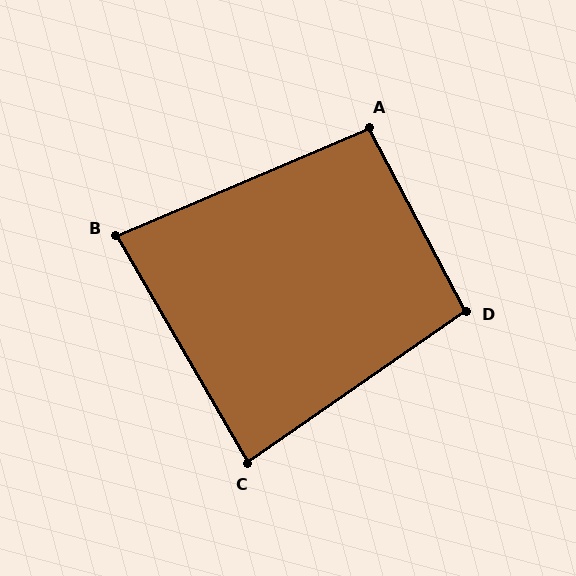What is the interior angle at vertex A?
Approximately 95 degrees (approximately right).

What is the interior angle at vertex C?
Approximately 85 degrees (approximately right).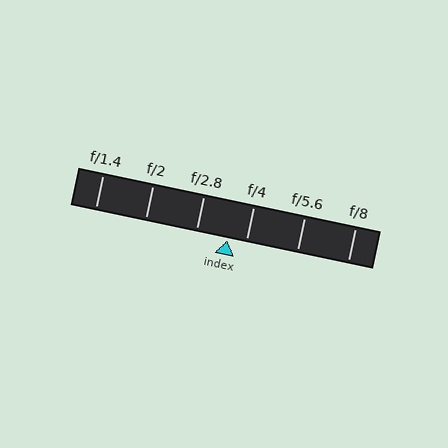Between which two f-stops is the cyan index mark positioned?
The index mark is between f/2.8 and f/4.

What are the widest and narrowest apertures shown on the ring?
The widest aperture shown is f/1.4 and the narrowest is f/8.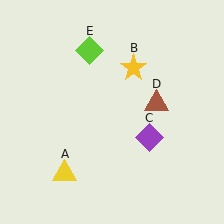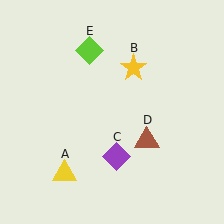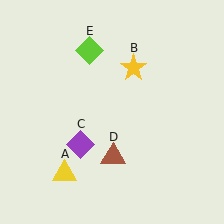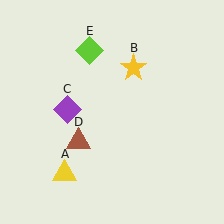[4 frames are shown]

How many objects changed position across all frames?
2 objects changed position: purple diamond (object C), brown triangle (object D).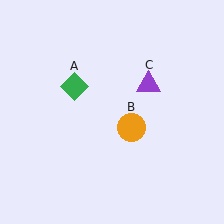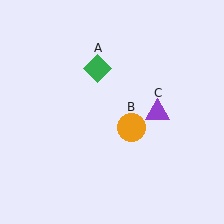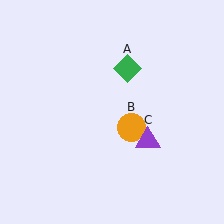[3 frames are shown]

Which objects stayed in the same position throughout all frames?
Orange circle (object B) remained stationary.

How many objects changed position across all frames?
2 objects changed position: green diamond (object A), purple triangle (object C).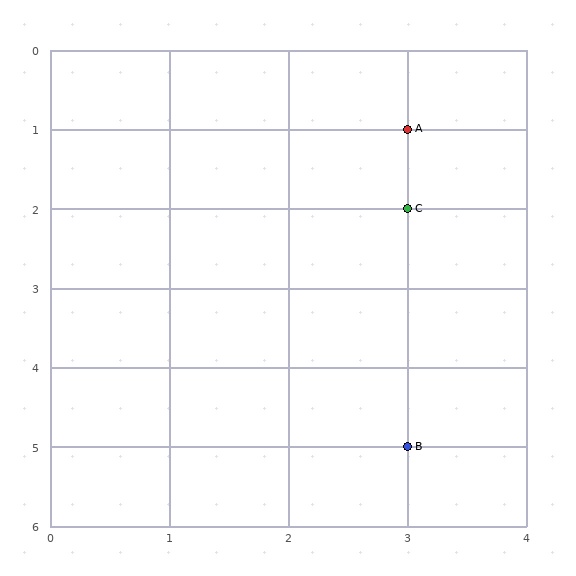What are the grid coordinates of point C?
Point C is at grid coordinates (3, 2).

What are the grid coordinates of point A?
Point A is at grid coordinates (3, 1).